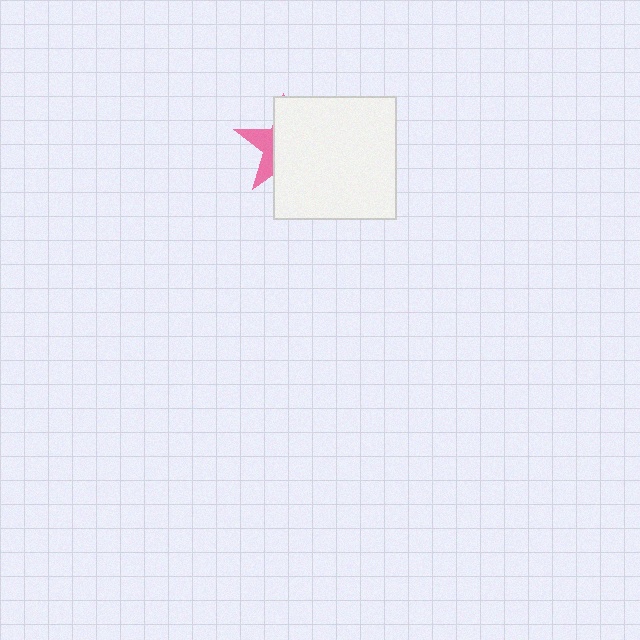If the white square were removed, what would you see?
You would see the complete pink star.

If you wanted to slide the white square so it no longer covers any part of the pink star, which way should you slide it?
Slide it right — that is the most direct way to separate the two shapes.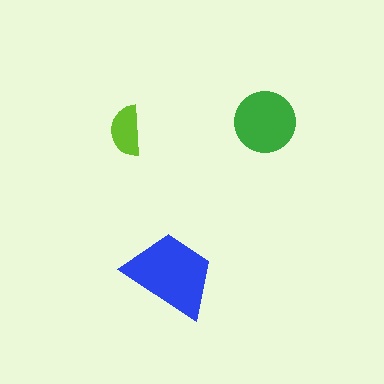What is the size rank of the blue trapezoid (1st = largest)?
1st.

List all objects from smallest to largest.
The lime semicircle, the green circle, the blue trapezoid.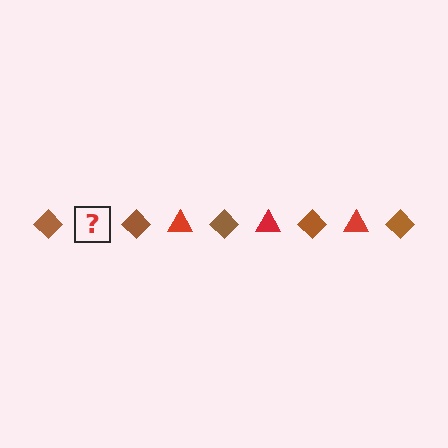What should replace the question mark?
The question mark should be replaced with a red triangle.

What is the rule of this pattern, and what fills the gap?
The rule is that the pattern alternates between brown diamond and red triangle. The gap should be filled with a red triangle.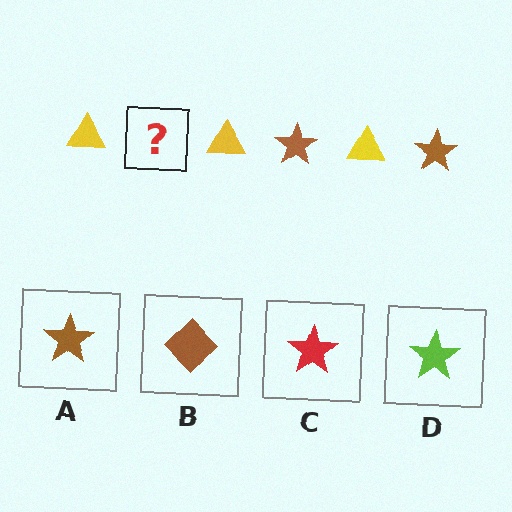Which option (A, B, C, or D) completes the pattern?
A.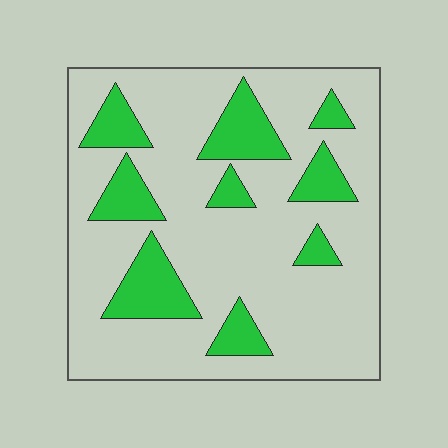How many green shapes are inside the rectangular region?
9.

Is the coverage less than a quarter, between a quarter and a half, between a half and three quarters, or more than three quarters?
Less than a quarter.